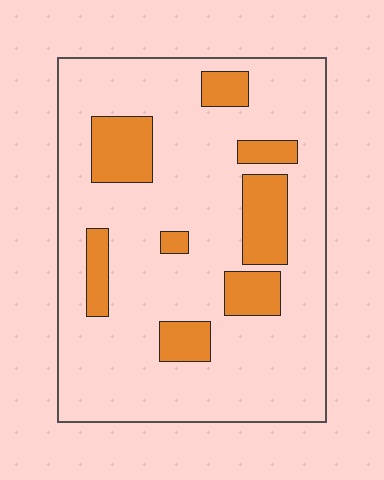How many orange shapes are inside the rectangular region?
8.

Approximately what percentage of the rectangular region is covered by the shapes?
Approximately 20%.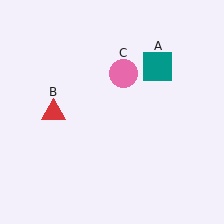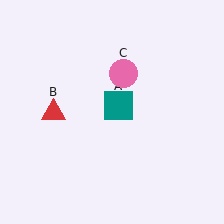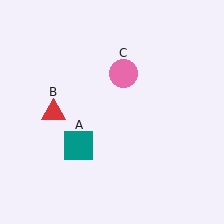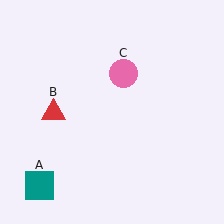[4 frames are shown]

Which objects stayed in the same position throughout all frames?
Red triangle (object B) and pink circle (object C) remained stationary.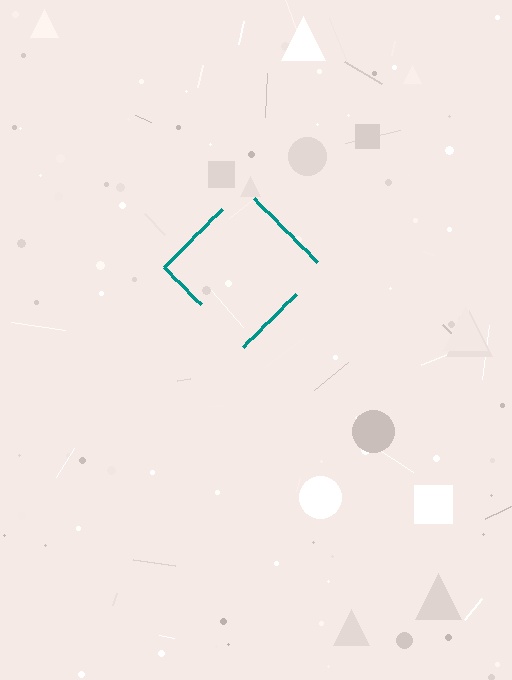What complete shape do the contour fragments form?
The contour fragments form a diamond.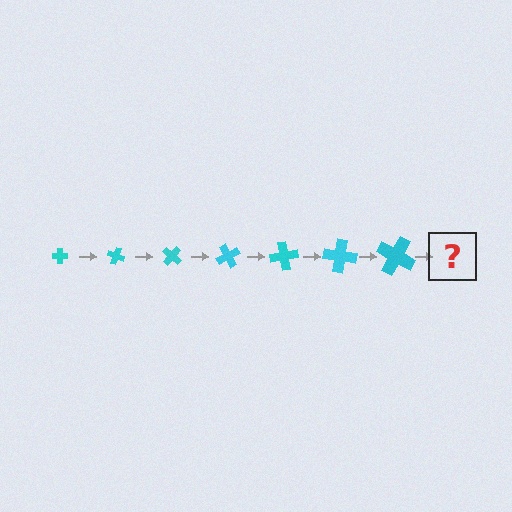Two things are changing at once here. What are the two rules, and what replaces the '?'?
The two rules are that the cross grows larger each step and it rotates 20 degrees each step. The '?' should be a cross, larger than the previous one and rotated 140 degrees from the start.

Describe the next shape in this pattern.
It should be a cross, larger than the previous one and rotated 140 degrees from the start.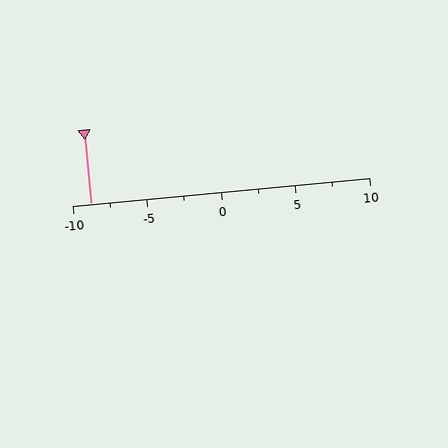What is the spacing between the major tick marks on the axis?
The major ticks are spaced 5 apart.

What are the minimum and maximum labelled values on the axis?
The axis runs from -10 to 10.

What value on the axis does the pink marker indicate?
The marker indicates approximately -8.8.